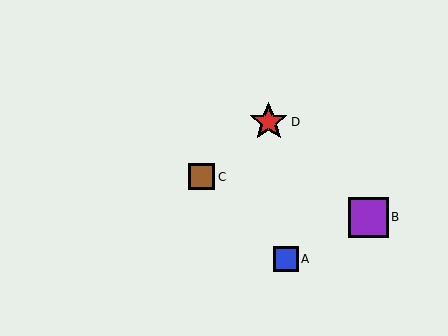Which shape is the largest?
The purple square (labeled B) is the largest.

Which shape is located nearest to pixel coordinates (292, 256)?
The blue square (labeled A) at (286, 259) is nearest to that location.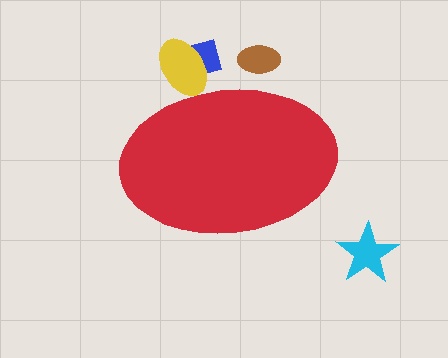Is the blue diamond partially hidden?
Yes, the blue diamond is partially hidden behind the red ellipse.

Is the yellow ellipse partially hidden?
Yes, the yellow ellipse is partially hidden behind the red ellipse.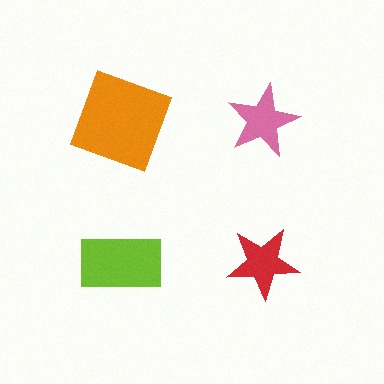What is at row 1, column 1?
An orange square.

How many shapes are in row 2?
2 shapes.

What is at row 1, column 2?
A pink star.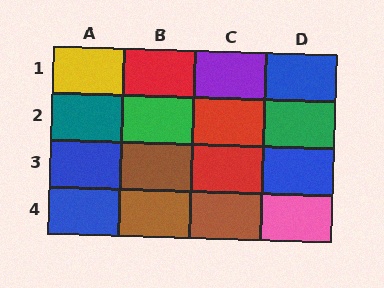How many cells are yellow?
1 cell is yellow.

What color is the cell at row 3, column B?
Brown.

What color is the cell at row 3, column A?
Blue.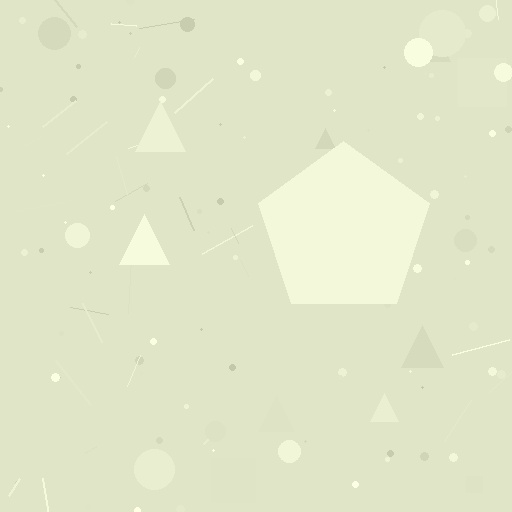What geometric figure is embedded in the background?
A pentagon is embedded in the background.